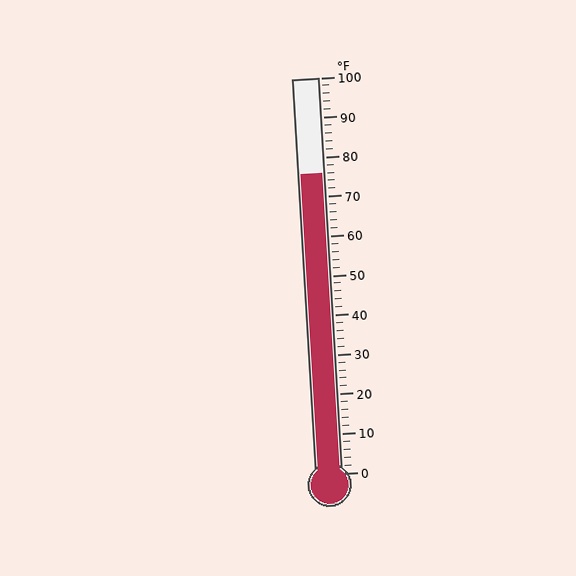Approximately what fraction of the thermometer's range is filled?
The thermometer is filled to approximately 75% of its range.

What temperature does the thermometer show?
The thermometer shows approximately 76°F.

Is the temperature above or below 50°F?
The temperature is above 50°F.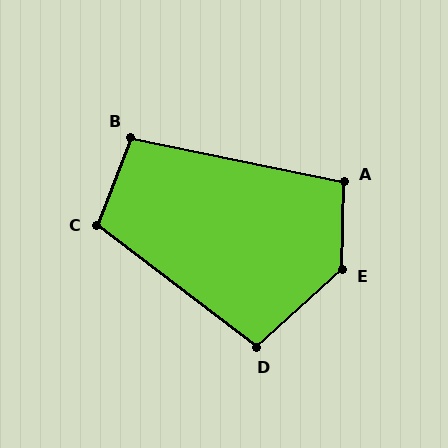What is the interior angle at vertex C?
Approximately 106 degrees (obtuse).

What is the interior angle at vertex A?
Approximately 101 degrees (obtuse).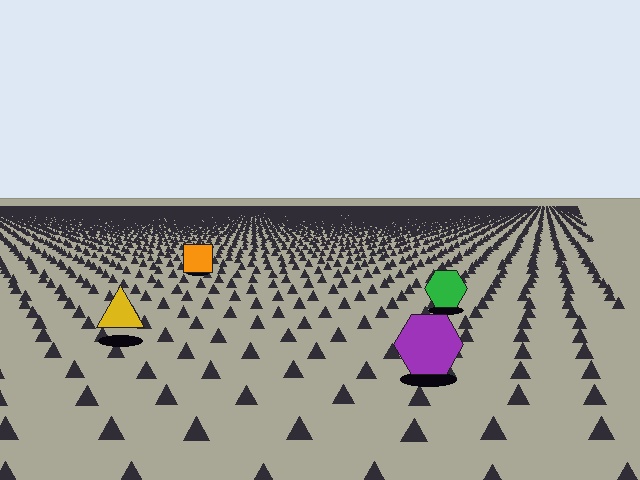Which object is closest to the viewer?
The purple hexagon is closest. The texture marks near it are larger and more spread out.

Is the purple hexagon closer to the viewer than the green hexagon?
Yes. The purple hexagon is closer — you can tell from the texture gradient: the ground texture is coarser near it.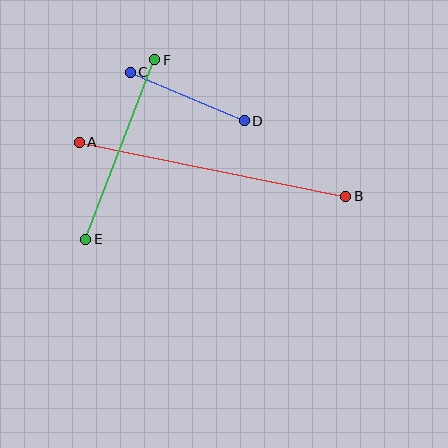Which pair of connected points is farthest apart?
Points A and B are farthest apart.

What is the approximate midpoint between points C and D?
The midpoint is at approximately (187, 97) pixels.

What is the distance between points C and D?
The distance is approximately 124 pixels.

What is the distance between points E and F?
The distance is approximately 192 pixels.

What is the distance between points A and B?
The distance is approximately 272 pixels.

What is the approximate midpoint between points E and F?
The midpoint is at approximately (120, 150) pixels.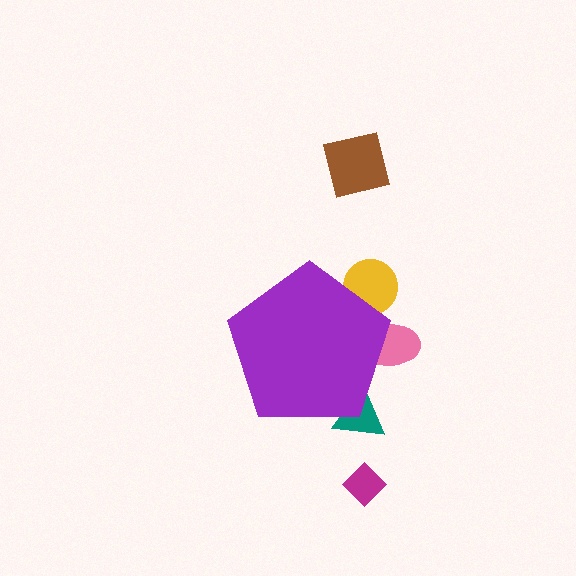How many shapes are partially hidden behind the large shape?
3 shapes are partially hidden.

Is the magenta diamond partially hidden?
No, the magenta diamond is fully visible.